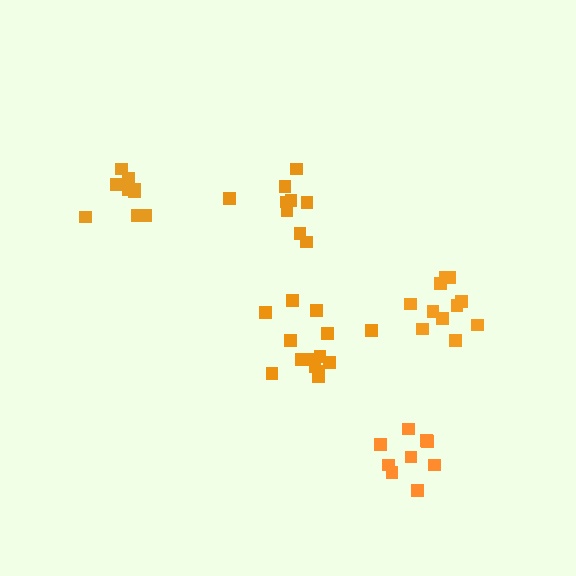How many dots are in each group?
Group 1: 9 dots, Group 2: 9 dots, Group 3: 11 dots, Group 4: 14 dots, Group 5: 9 dots (52 total).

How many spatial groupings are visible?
There are 5 spatial groupings.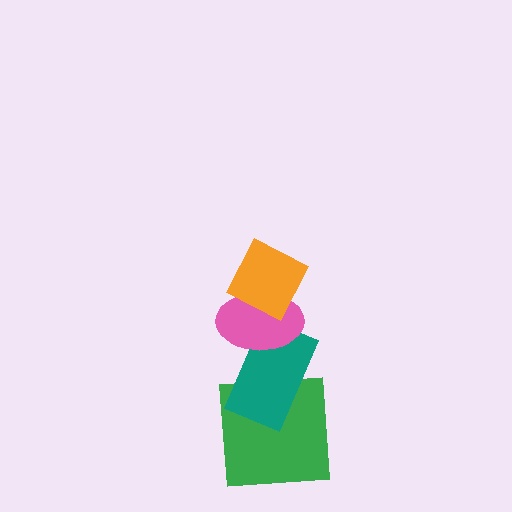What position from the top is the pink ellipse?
The pink ellipse is 2nd from the top.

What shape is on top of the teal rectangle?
The pink ellipse is on top of the teal rectangle.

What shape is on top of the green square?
The teal rectangle is on top of the green square.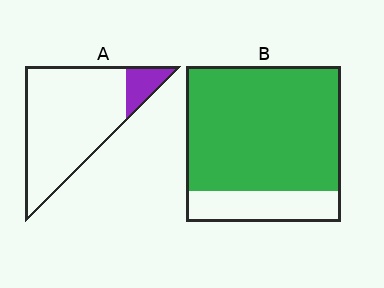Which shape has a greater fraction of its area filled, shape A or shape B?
Shape B.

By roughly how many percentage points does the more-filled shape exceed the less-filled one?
By roughly 70 percentage points (B over A).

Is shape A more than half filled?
No.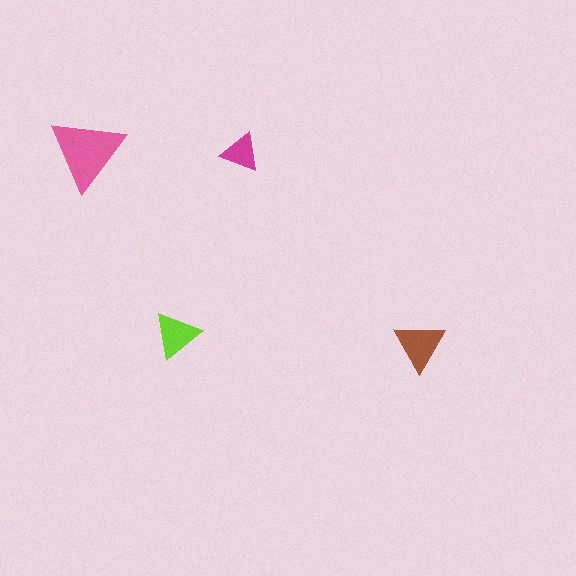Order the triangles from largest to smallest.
the pink one, the brown one, the lime one, the magenta one.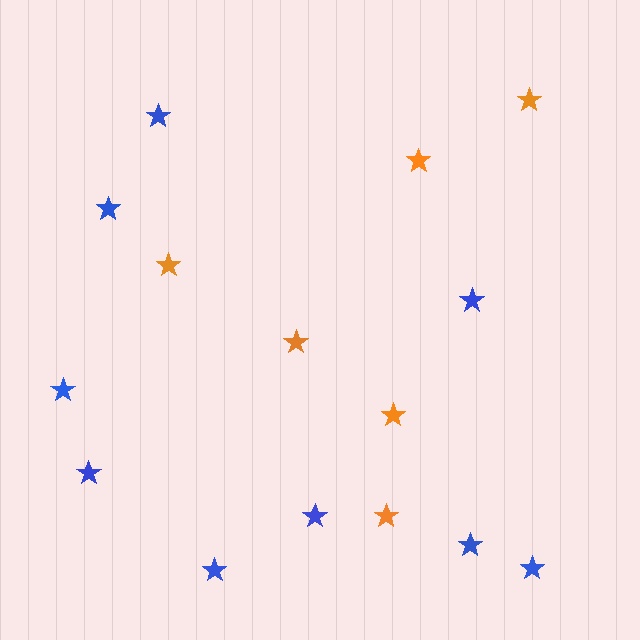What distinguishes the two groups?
There are 2 groups: one group of orange stars (6) and one group of blue stars (9).